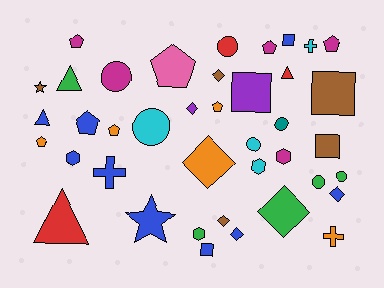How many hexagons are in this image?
There are 4 hexagons.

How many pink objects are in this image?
There is 1 pink object.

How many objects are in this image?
There are 40 objects.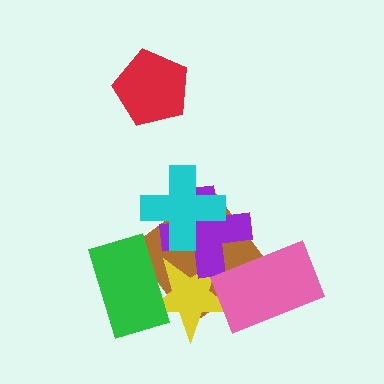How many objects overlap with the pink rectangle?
3 objects overlap with the pink rectangle.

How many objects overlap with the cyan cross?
2 objects overlap with the cyan cross.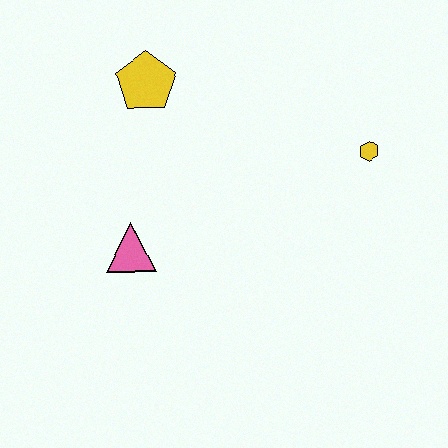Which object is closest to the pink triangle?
The yellow pentagon is closest to the pink triangle.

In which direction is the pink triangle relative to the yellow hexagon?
The pink triangle is to the left of the yellow hexagon.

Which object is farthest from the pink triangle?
The yellow hexagon is farthest from the pink triangle.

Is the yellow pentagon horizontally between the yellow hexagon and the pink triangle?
Yes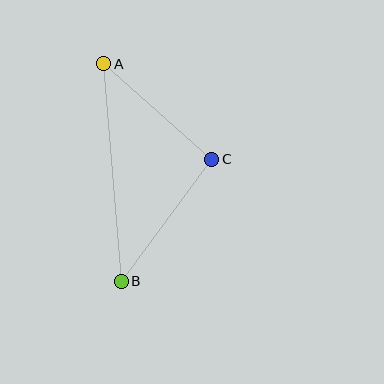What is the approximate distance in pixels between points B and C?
The distance between B and C is approximately 152 pixels.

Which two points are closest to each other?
Points A and C are closest to each other.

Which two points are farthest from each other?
Points A and B are farthest from each other.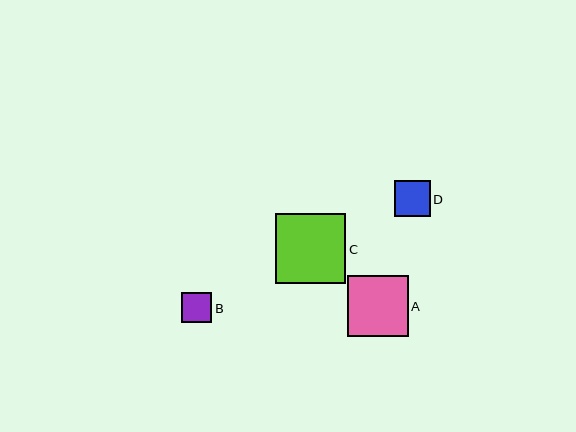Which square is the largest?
Square C is the largest with a size of approximately 70 pixels.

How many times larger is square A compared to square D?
Square A is approximately 1.7 times the size of square D.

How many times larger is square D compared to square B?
Square D is approximately 1.2 times the size of square B.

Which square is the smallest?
Square B is the smallest with a size of approximately 30 pixels.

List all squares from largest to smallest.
From largest to smallest: C, A, D, B.